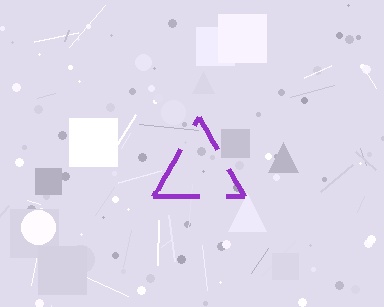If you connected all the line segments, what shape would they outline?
They would outline a triangle.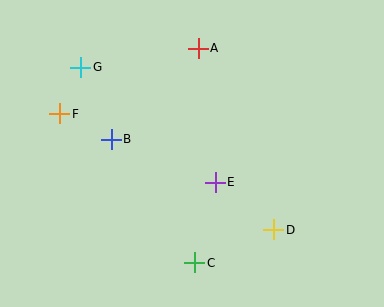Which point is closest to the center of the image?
Point E at (215, 182) is closest to the center.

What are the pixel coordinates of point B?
Point B is at (111, 139).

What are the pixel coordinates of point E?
Point E is at (215, 182).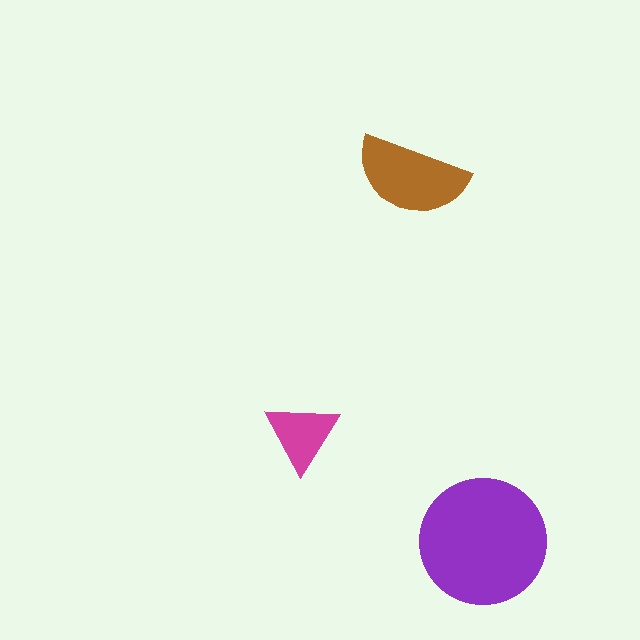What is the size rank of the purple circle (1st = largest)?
1st.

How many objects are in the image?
There are 3 objects in the image.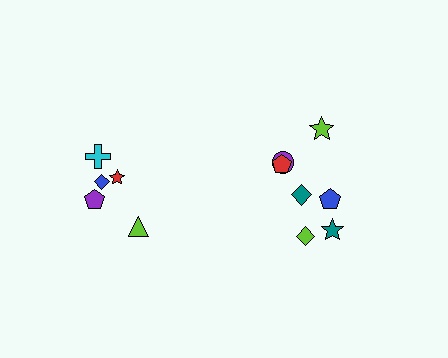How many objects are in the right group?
There are 7 objects.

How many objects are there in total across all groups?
There are 12 objects.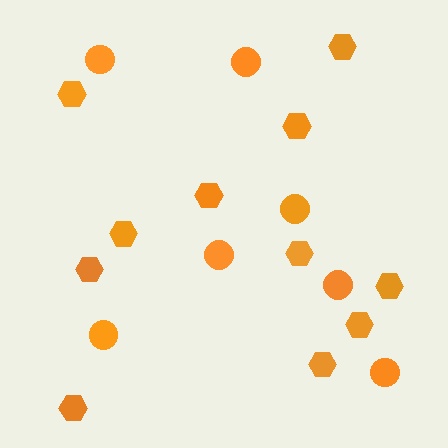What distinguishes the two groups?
There are 2 groups: one group of circles (7) and one group of hexagons (11).